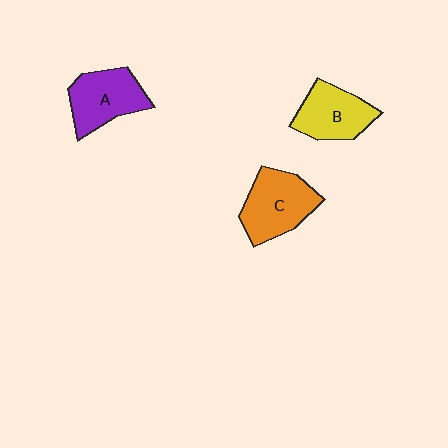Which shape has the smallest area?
Shape B (yellow).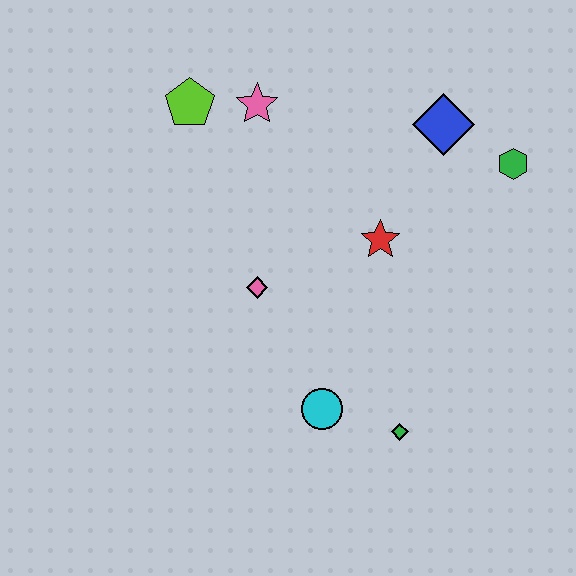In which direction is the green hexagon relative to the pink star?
The green hexagon is to the right of the pink star.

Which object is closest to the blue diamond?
The green hexagon is closest to the blue diamond.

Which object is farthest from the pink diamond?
The green hexagon is farthest from the pink diamond.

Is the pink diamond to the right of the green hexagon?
No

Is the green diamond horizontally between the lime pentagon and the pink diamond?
No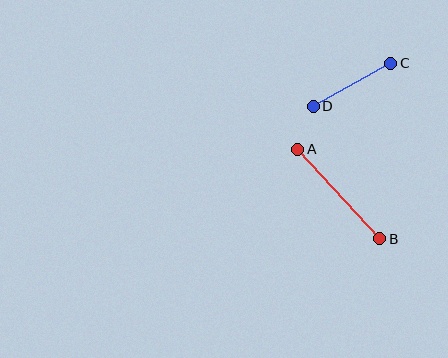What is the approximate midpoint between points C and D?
The midpoint is at approximately (352, 85) pixels.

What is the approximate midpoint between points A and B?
The midpoint is at approximately (339, 194) pixels.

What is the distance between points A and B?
The distance is approximately 121 pixels.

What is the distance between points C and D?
The distance is approximately 89 pixels.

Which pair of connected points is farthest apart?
Points A and B are farthest apart.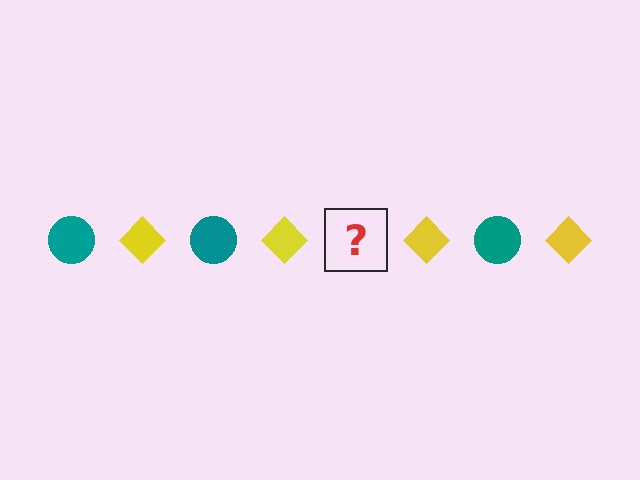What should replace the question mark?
The question mark should be replaced with a teal circle.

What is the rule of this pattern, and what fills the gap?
The rule is that the pattern alternates between teal circle and yellow diamond. The gap should be filled with a teal circle.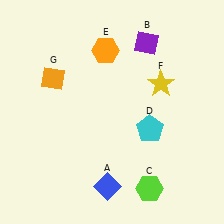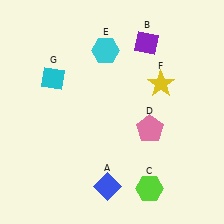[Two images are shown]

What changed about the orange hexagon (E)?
In Image 1, E is orange. In Image 2, it changed to cyan.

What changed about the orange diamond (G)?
In Image 1, G is orange. In Image 2, it changed to cyan.